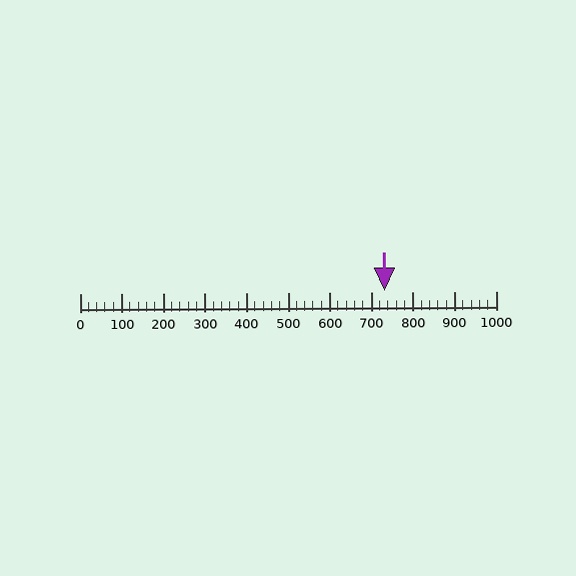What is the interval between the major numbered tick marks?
The major tick marks are spaced 100 units apart.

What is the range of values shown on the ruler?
The ruler shows values from 0 to 1000.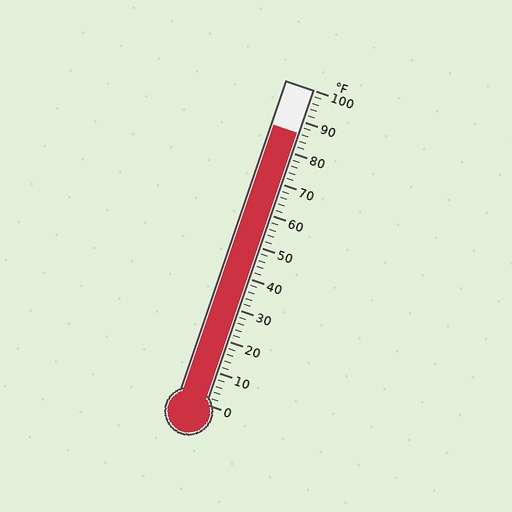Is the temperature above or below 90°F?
The temperature is below 90°F.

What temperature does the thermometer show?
The thermometer shows approximately 86°F.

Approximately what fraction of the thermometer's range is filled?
The thermometer is filled to approximately 85% of its range.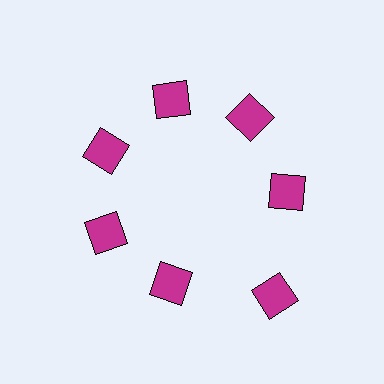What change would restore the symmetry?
The symmetry would be restored by moving it inward, back onto the ring so that all 7 diamonds sit at equal angles and equal distance from the center.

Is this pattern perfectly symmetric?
No. The 7 magenta diamonds are arranged in a ring, but one element near the 5 o'clock position is pushed outward from the center, breaking the 7-fold rotational symmetry.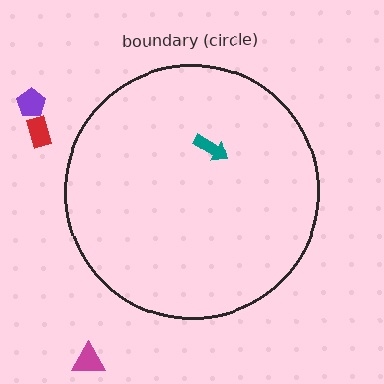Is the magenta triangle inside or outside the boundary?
Outside.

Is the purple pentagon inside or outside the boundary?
Outside.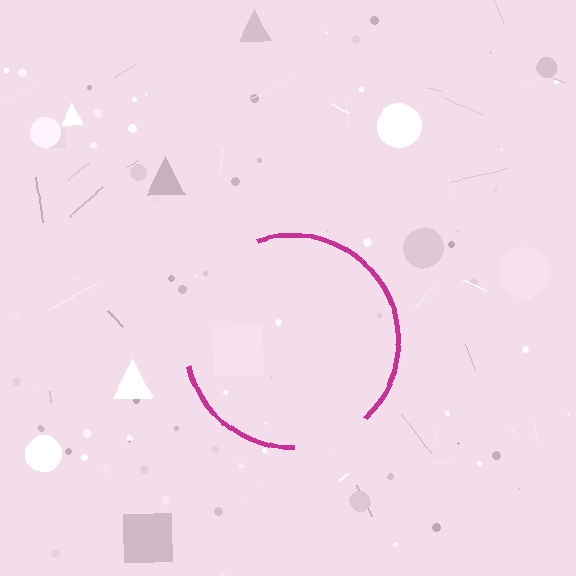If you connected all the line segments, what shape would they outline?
They would outline a circle.